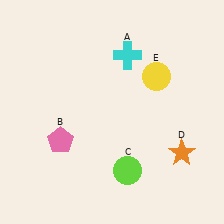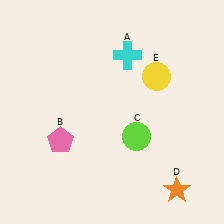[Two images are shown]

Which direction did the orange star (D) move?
The orange star (D) moved down.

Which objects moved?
The objects that moved are: the lime circle (C), the orange star (D).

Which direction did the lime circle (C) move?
The lime circle (C) moved up.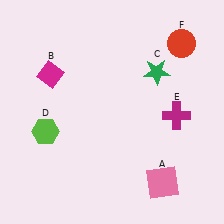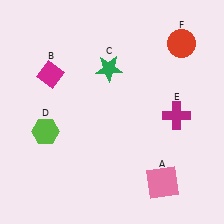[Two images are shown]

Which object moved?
The green star (C) moved left.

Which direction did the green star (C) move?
The green star (C) moved left.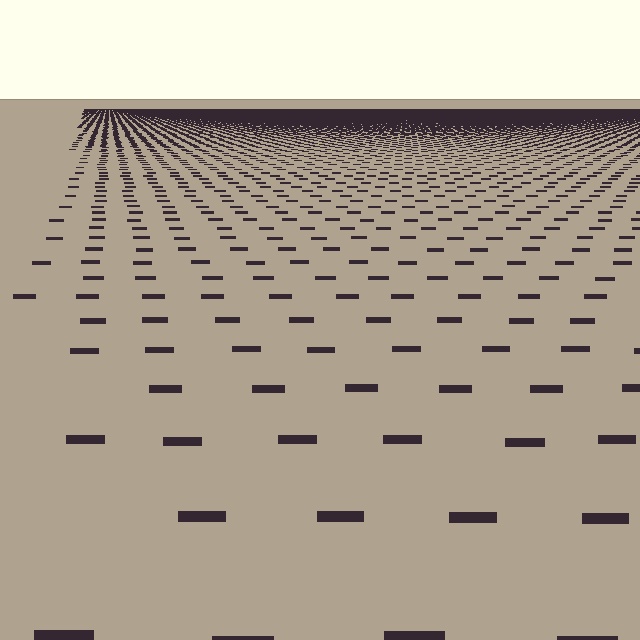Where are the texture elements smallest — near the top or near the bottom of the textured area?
Near the top.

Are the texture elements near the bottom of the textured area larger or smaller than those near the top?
Larger. Near the bottom, elements are closer to the viewer and appear at a bigger on-screen size.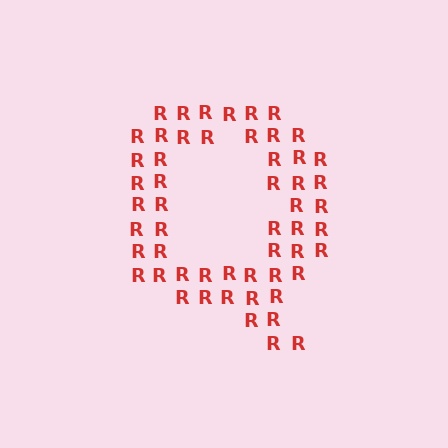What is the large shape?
The large shape is the letter Q.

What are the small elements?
The small elements are letter R's.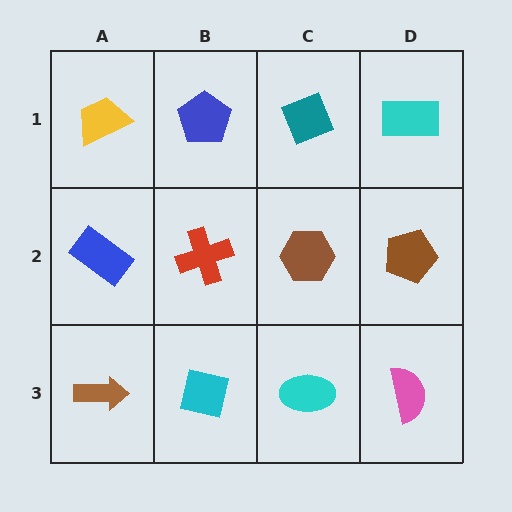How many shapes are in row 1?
4 shapes.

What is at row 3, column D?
A pink semicircle.